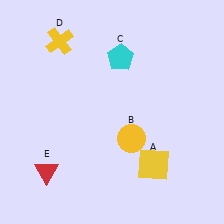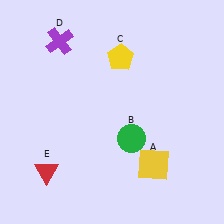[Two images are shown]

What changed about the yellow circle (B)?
In Image 1, B is yellow. In Image 2, it changed to green.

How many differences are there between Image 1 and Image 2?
There are 3 differences between the two images.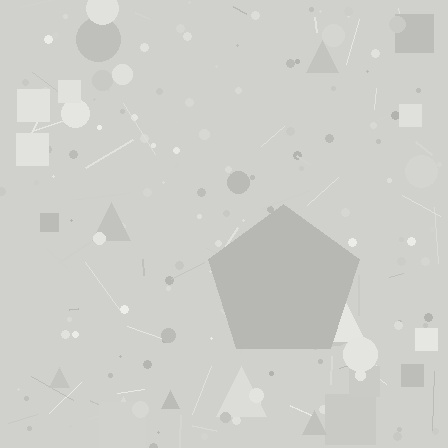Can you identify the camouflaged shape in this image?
The camouflaged shape is a pentagon.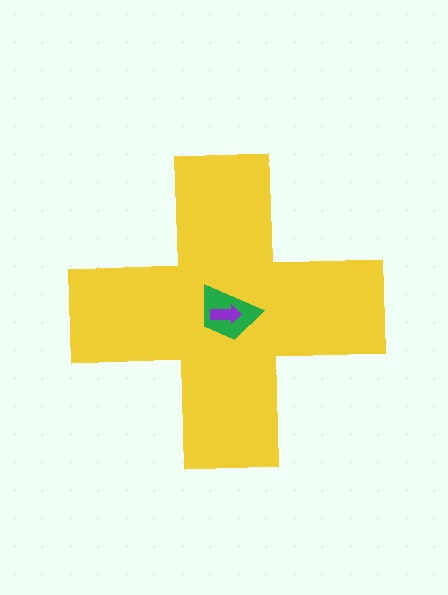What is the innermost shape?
The purple arrow.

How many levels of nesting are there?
3.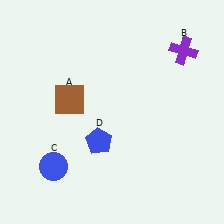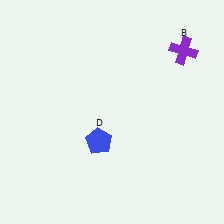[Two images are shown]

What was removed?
The blue circle (C), the brown square (A) were removed in Image 2.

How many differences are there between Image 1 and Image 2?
There are 2 differences between the two images.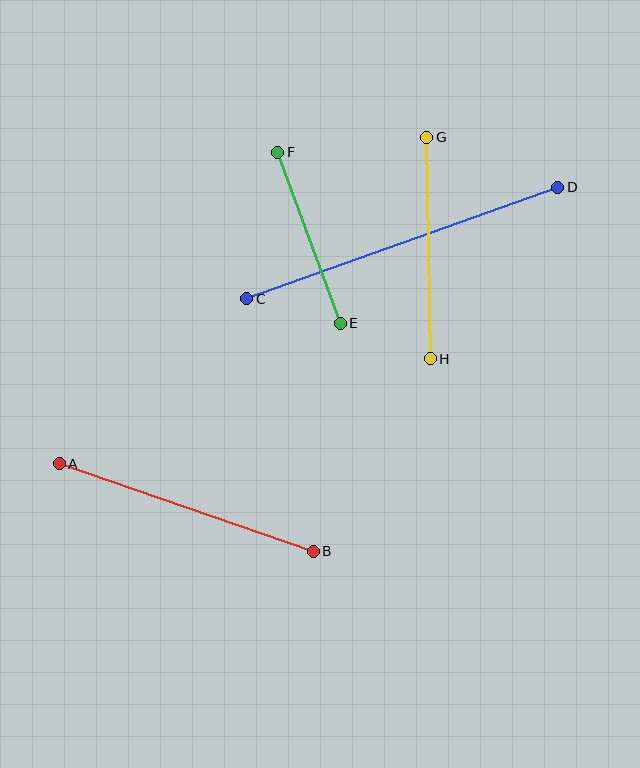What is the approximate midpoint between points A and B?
The midpoint is at approximately (186, 507) pixels.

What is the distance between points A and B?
The distance is approximately 269 pixels.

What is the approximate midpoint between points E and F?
The midpoint is at approximately (309, 238) pixels.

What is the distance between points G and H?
The distance is approximately 221 pixels.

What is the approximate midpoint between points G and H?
The midpoint is at approximately (429, 248) pixels.